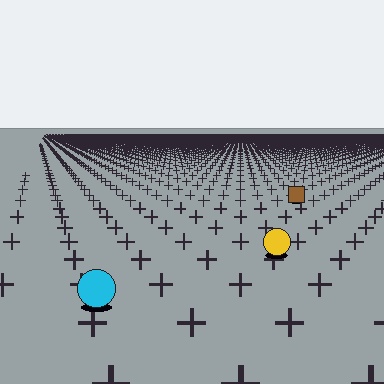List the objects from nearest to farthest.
From nearest to farthest: the cyan circle, the yellow circle, the brown square.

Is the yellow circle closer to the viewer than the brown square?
Yes. The yellow circle is closer — you can tell from the texture gradient: the ground texture is coarser near it.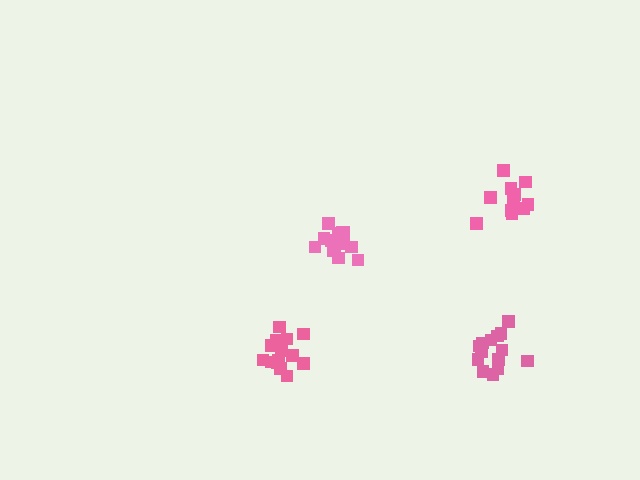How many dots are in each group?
Group 1: 14 dots, Group 2: 12 dots, Group 3: 16 dots, Group 4: 14 dots (56 total).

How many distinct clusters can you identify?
There are 4 distinct clusters.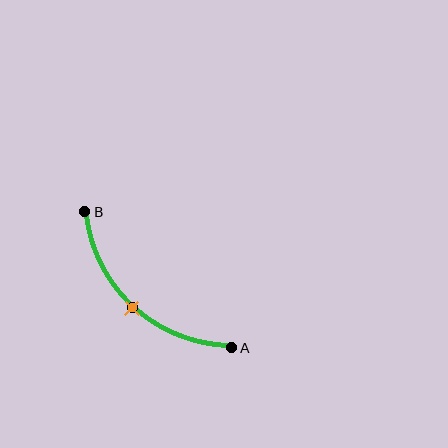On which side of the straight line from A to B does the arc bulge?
The arc bulges below and to the left of the straight line connecting A and B.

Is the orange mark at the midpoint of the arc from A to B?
Yes. The orange mark lies on the arc at equal arc-length from both A and B — it is the arc midpoint.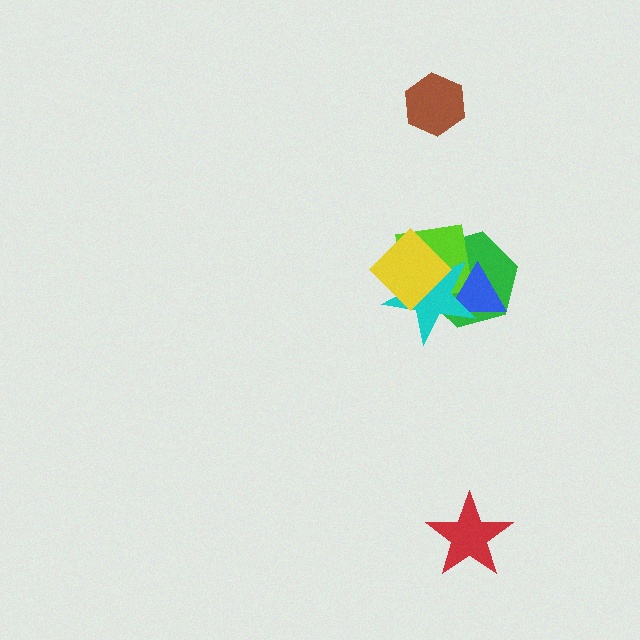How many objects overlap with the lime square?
4 objects overlap with the lime square.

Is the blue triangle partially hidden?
Yes, it is partially covered by another shape.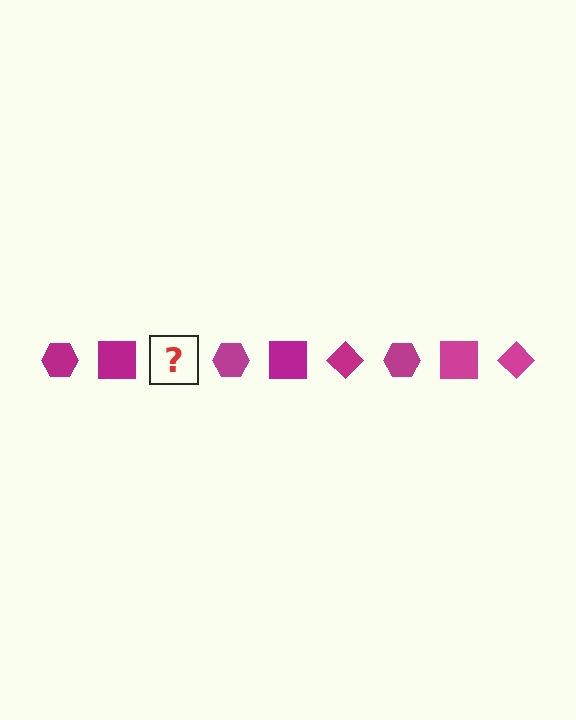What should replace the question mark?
The question mark should be replaced with a magenta diamond.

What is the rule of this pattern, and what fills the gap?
The rule is that the pattern cycles through hexagon, square, diamond shapes in magenta. The gap should be filled with a magenta diamond.